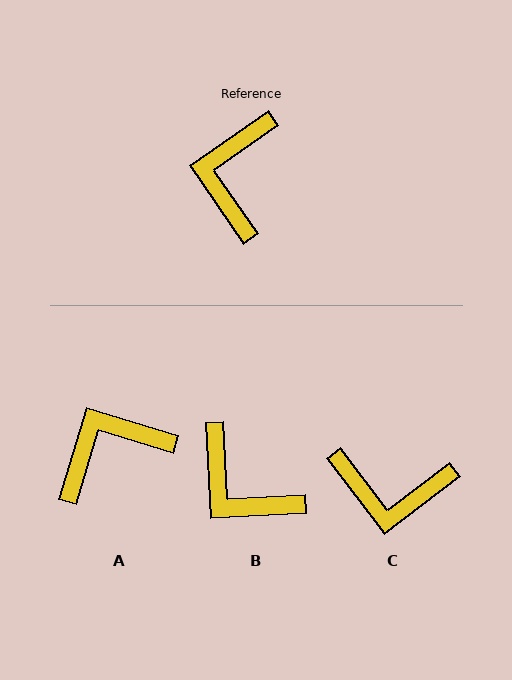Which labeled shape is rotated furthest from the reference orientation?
C, about 93 degrees away.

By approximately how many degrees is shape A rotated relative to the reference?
Approximately 52 degrees clockwise.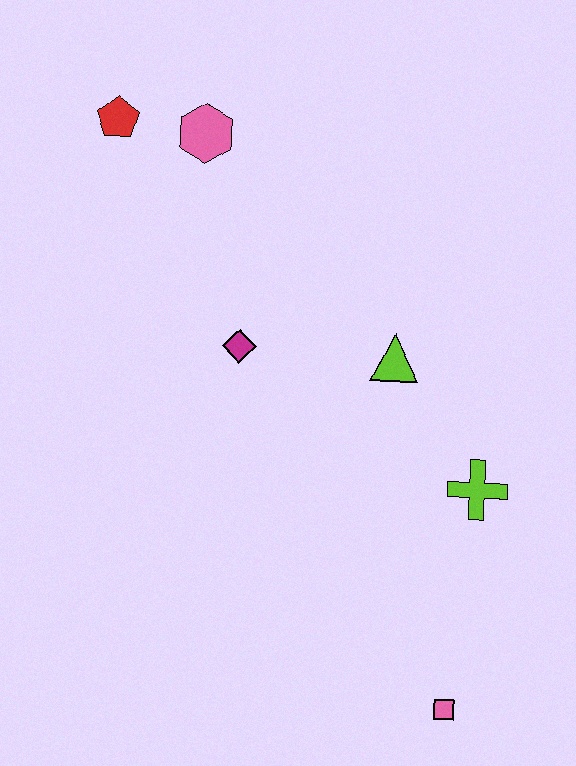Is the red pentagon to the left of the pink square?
Yes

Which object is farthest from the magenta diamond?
The pink square is farthest from the magenta diamond.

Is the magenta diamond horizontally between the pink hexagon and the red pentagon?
No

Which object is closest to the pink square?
The lime cross is closest to the pink square.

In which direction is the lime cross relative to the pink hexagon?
The lime cross is below the pink hexagon.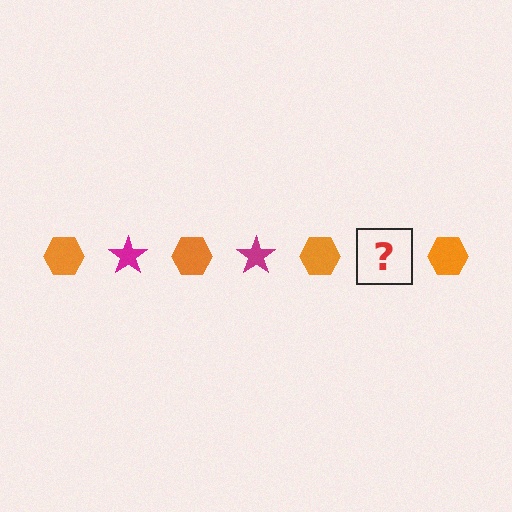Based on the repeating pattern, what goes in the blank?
The blank should be a magenta star.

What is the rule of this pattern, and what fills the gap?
The rule is that the pattern alternates between orange hexagon and magenta star. The gap should be filled with a magenta star.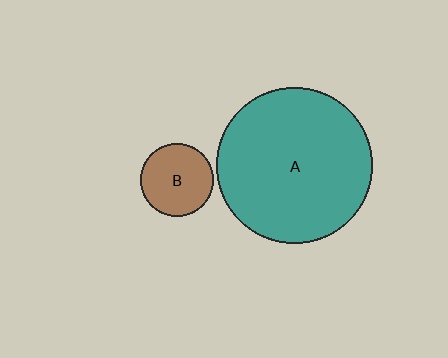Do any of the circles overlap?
No, none of the circles overlap.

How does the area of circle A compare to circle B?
Approximately 4.6 times.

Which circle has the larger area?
Circle A (teal).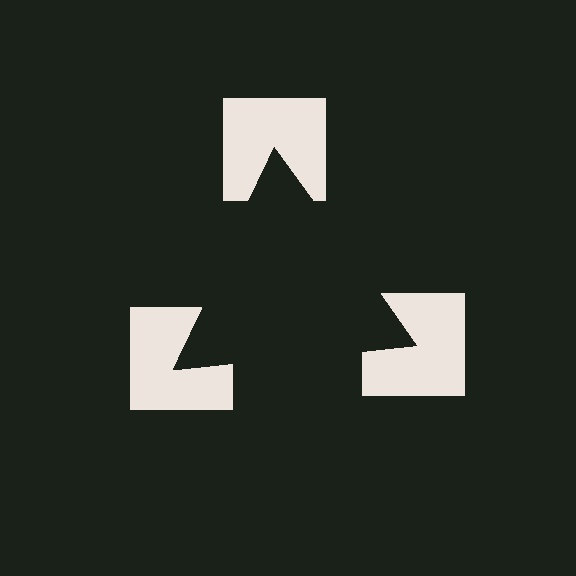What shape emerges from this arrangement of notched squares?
An illusory triangle — its edges are inferred from the aligned wedge cuts in the notched squares, not physically drawn.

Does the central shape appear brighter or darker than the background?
It typically appears slightly darker than the background, even though no actual brightness change is drawn.